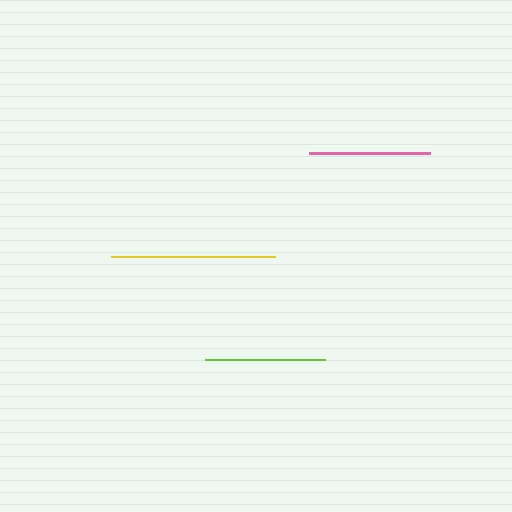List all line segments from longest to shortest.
From longest to shortest: yellow, pink, lime.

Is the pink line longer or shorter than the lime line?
The pink line is longer than the lime line.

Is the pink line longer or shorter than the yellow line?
The yellow line is longer than the pink line.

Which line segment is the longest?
The yellow line is the longest at approximately 164 pixels.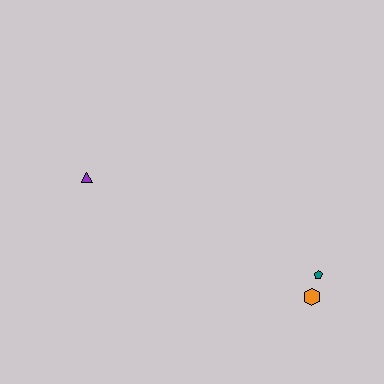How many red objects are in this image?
There are no red objects.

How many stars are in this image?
There are no stars.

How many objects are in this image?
There are 3 objects.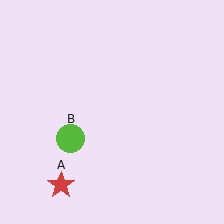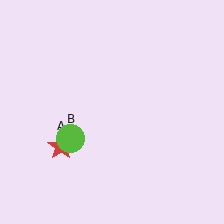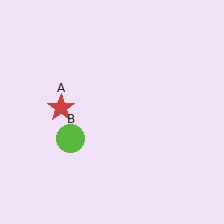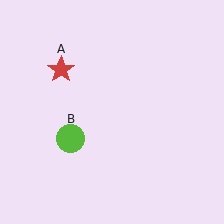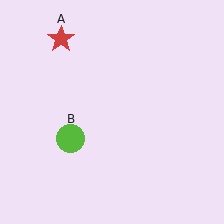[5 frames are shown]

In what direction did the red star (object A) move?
The red star (object A) moved up.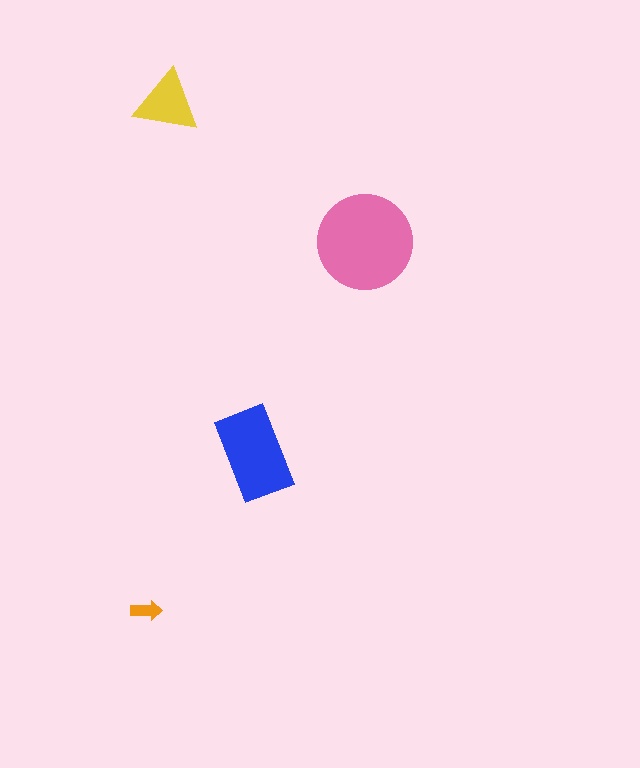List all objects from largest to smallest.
The pink circle, the blue rectangle, the yellow triangle, the orange arrow.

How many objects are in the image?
There are 4 objects in the image.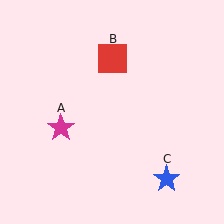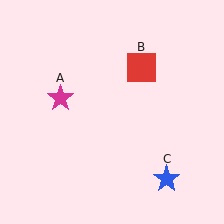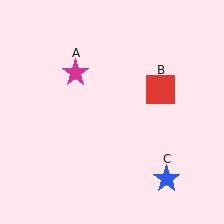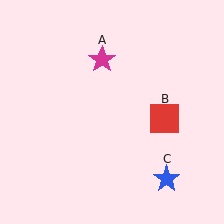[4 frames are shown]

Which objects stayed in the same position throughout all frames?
Blue star (object C) remained stationary.